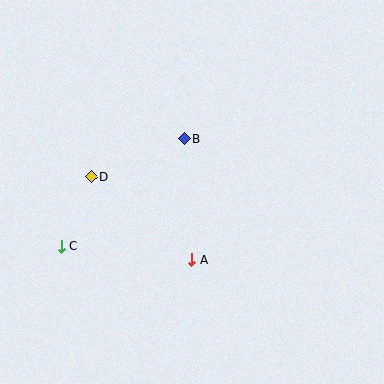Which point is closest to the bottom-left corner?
Point C is closest to the bottom-left corner.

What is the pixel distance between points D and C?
The distance between D and C is 76 pixels.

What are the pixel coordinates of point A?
Point A is at (191, 260).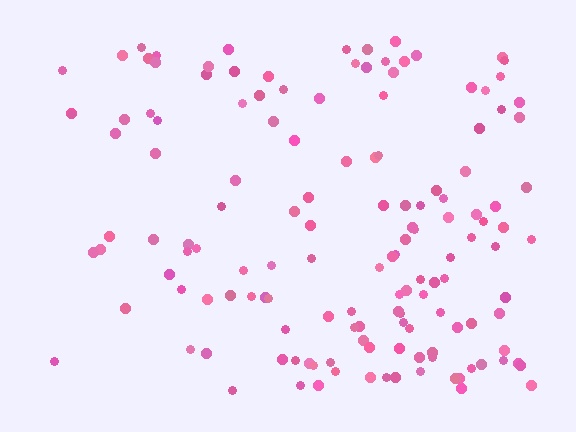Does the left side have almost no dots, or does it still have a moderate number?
Still a moderate number, just noticeably fewer than the right.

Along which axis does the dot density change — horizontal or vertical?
Horizontal.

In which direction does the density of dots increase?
From left to right, with the right side densest.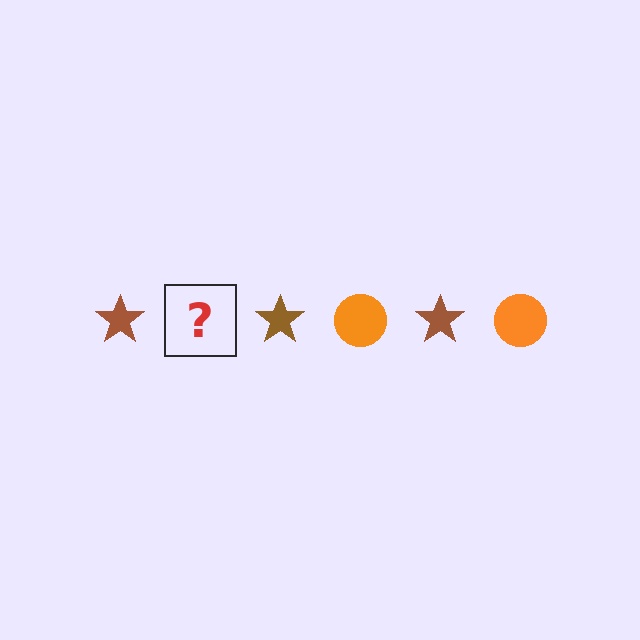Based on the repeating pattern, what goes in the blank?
The blank should be an orange circle.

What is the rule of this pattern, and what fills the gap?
The rule is that the pattern alternates between brown star and orange circle. The gap should be filled with an orange circle.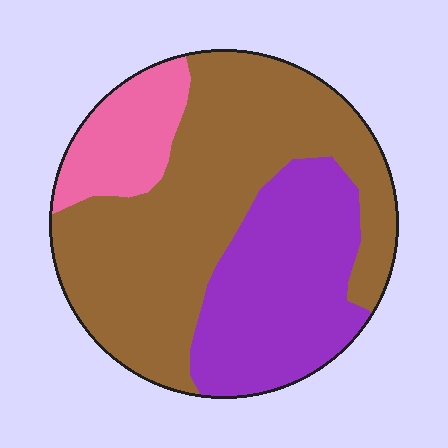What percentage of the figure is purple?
Purple takes up about one third (1/3) of the figure.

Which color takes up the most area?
Brown, at roughly 55%.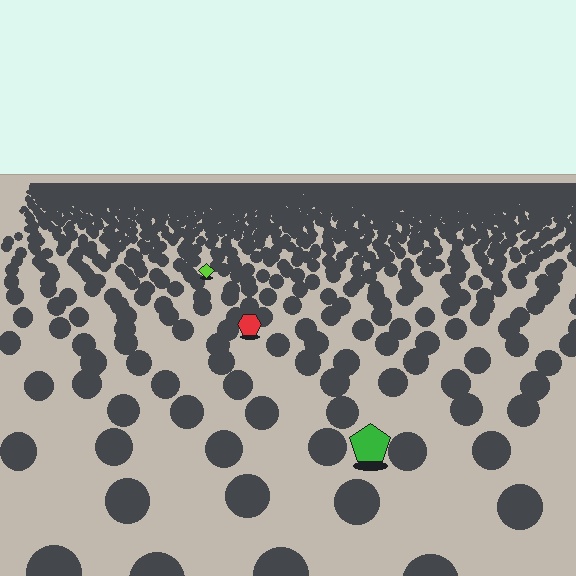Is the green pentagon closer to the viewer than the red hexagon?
Yes. The green pentagon is closer — you can tell from the texture gradient: the ground texture is coarser near it.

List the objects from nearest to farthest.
From nearest to farthest: the green pentagon, the red hexagon, the lime diamond.